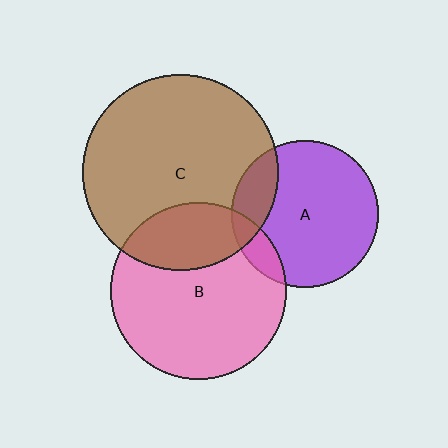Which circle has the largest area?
Circle C (brown).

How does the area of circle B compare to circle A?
Approximately 1.4 times.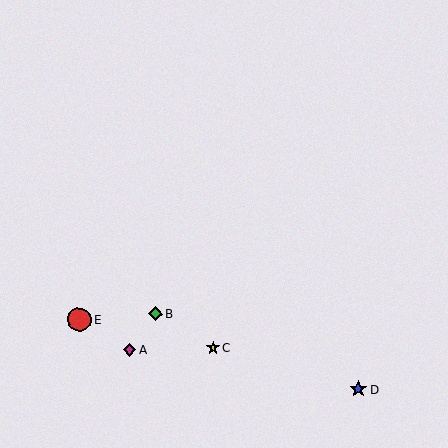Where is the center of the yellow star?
The center of the yellow star is at (213, 348).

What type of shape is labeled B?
Shape B is a green diamond.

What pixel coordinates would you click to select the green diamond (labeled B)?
Click at (155, 314) to select the green diamond B.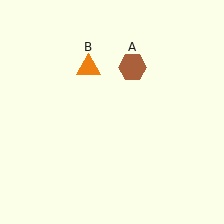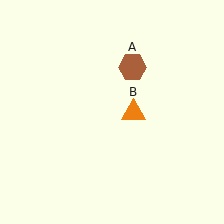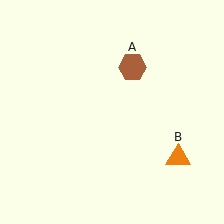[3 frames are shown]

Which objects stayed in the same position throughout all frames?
Brown hexagon (object A) remained stationary.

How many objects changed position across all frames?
1 object changed position: orange triangle (object B).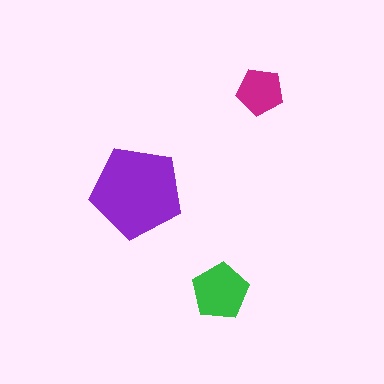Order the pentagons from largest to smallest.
the purple one, the green one, the magenta one.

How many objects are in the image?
There are 3 objects in the image.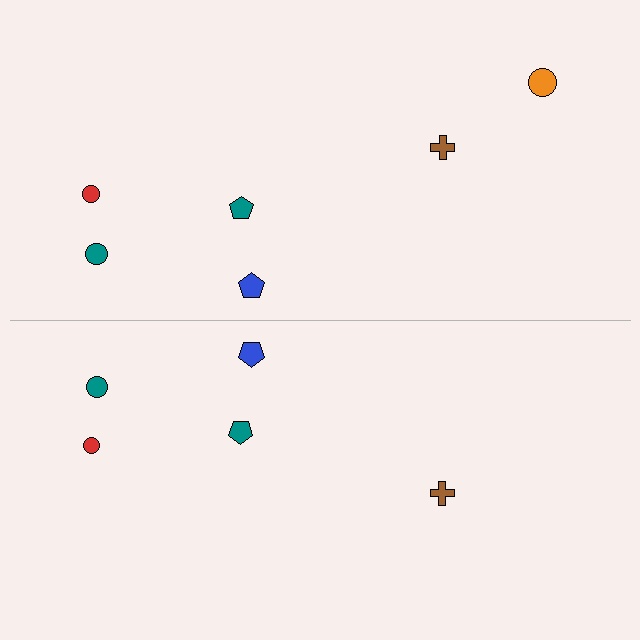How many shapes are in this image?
There are 11 shapes in this image.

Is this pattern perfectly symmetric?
No, the pattern is not perfectly symmetric. A orange circle is missing from the bottom side.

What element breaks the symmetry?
A orange circle is missing from the bottom side.